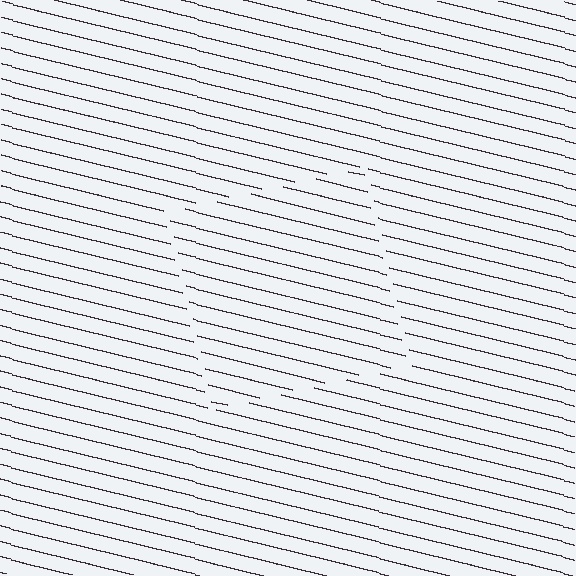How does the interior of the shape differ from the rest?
The interior of the shape contains the same grating, shifted by half a period — the contour is defined by the phase discontinuity where line-ends from the inner and outer gratings abut.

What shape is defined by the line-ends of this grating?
An illusory square. The interior of the shape contains the same grating, shifted by half a period — the contour is defined by the phase discontinuity where line-ends from the inner and outer gratings abut.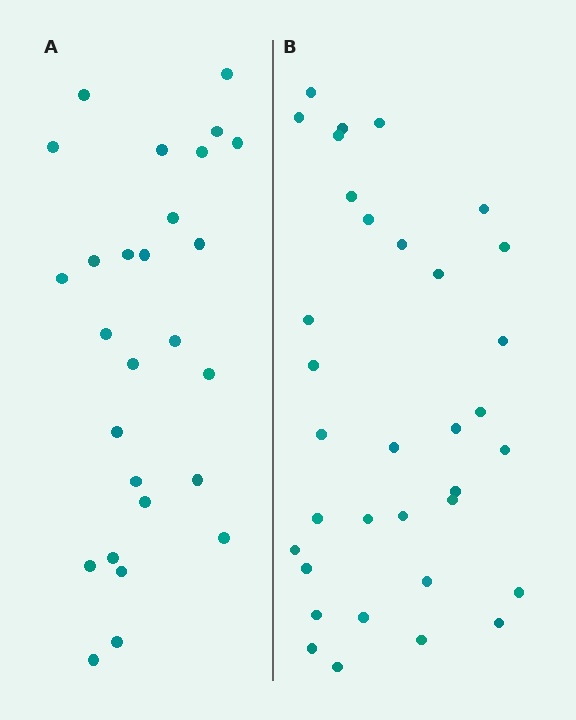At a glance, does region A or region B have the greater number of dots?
Region B (the right region) has more dots.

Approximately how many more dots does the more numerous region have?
Region B has roughly 8 or so more dots than region A.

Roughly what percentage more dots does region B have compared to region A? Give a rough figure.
About 25% more.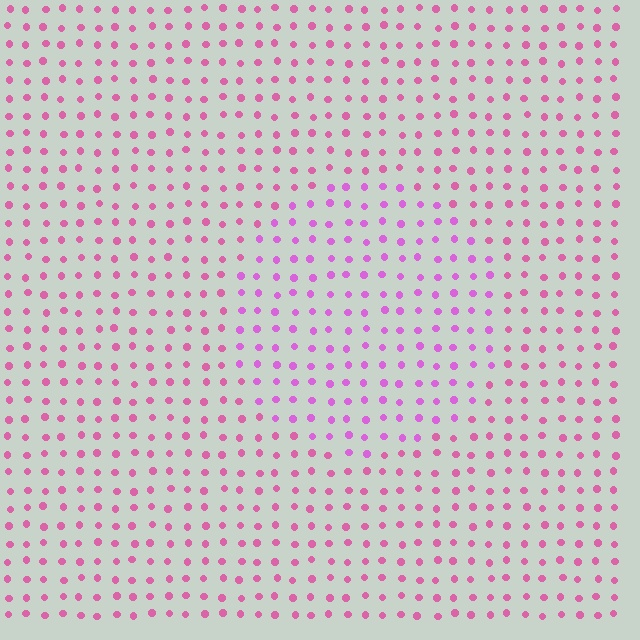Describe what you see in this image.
The image is filled with small pink elements in a uniform arrangement. A circle-shaped region is visible where the elements are tinted to a slightly different hue, forming a subtle color boundary.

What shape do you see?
I see a circle.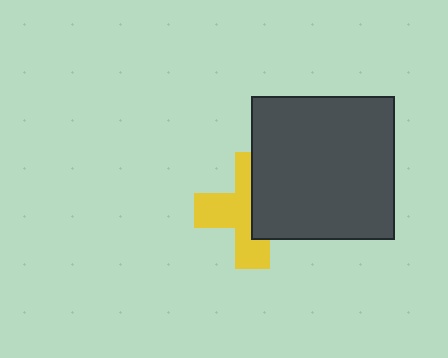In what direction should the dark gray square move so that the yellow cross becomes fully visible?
The dark gray square should move right. That is the shortest direction to clear the overlap and leave the yellow cross fully visible.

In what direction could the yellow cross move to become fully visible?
The yellow cross could move left. That would shift it out from behind the dark gray square entirely.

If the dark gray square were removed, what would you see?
You would see the complete yellow cross.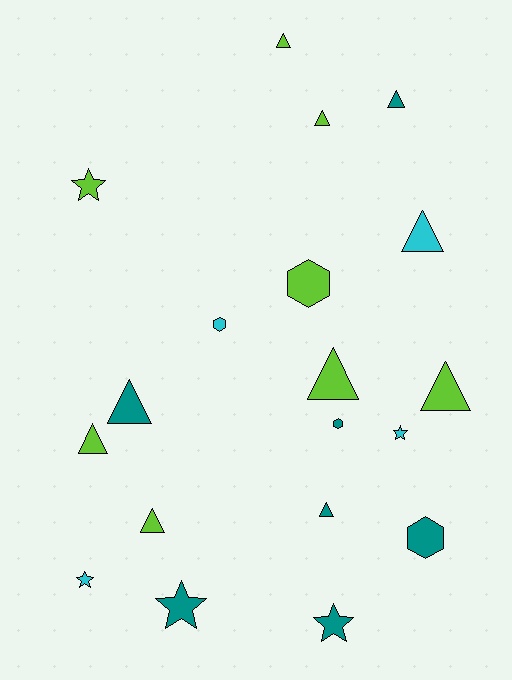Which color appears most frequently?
Lime, with 8 objects.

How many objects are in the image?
There are 19 objects.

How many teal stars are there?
There are 2 teal stars.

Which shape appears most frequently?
Triangle, with 10 objects.